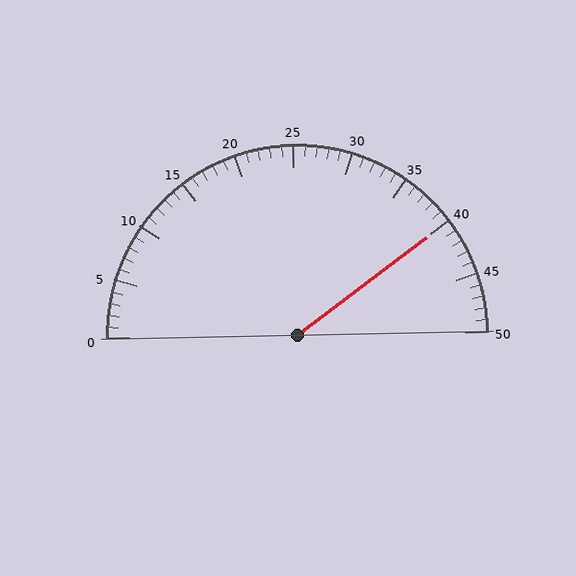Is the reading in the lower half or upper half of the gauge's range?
The reading is in the upper half of the range (0 to 50).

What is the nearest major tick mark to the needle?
The nearest major tick mark is 40.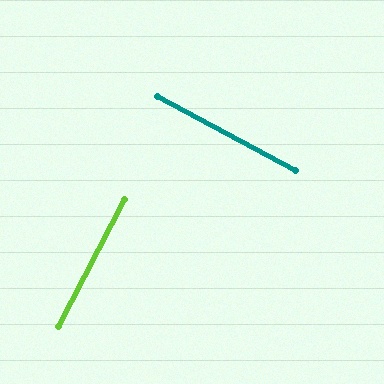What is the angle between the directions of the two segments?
Approximately 89 degrees.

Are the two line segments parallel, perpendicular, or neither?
Perpendicular — they meet at approximately 89°.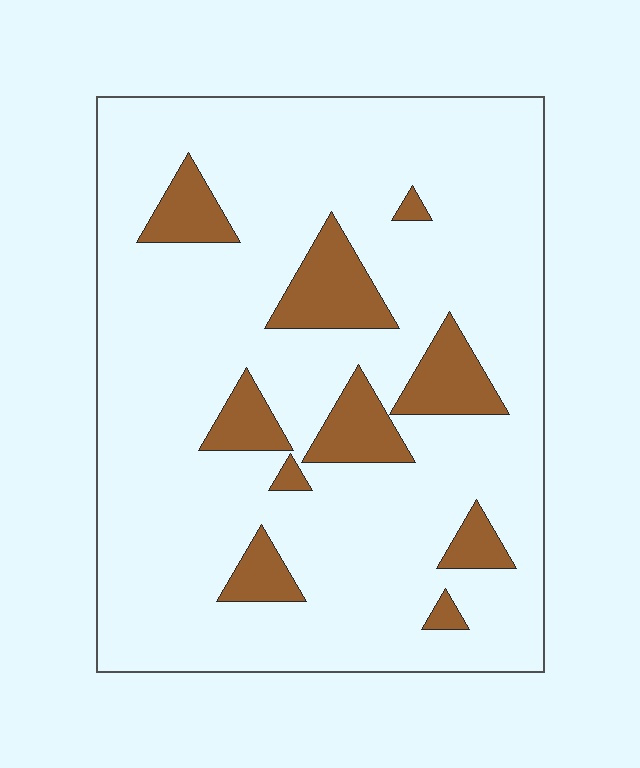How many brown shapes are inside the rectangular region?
10.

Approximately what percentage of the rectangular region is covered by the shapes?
Approximately 15%.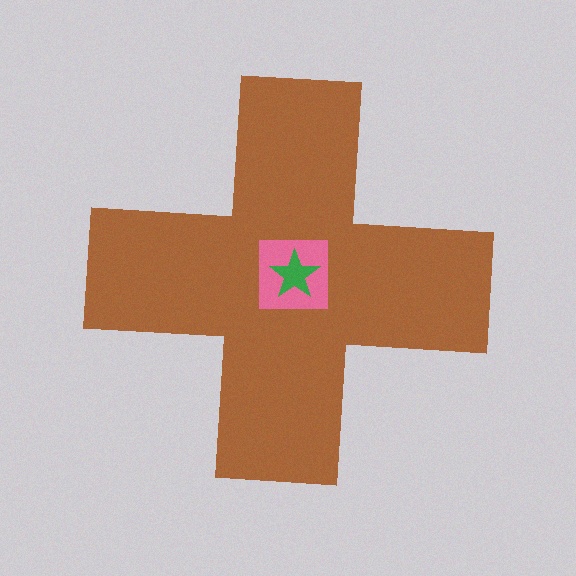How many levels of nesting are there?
3.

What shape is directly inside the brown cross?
The pink square.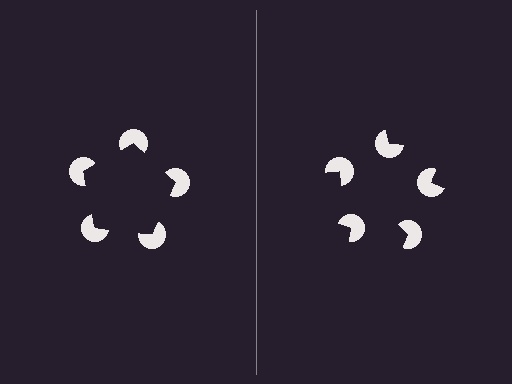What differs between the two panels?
The pac-man discs are positioned identically on both sides; only the wedge orientations differ. On the left they align to a pentagon; on the right they are misaligned.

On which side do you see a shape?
An illusory pentagon appears on the left side. On the right side the wedge cuts are rotated, so no coherent shape forms.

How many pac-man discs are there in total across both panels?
10 — 5 on each side.